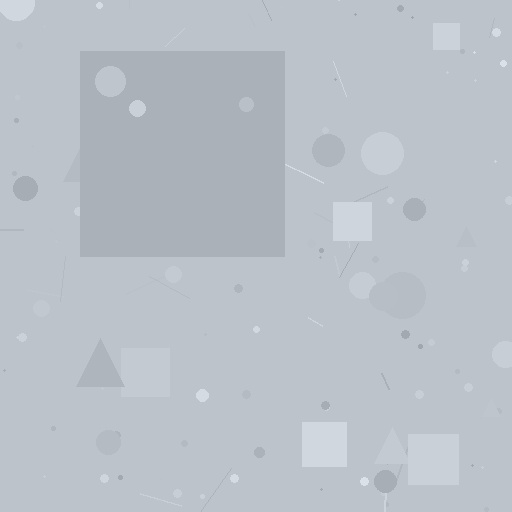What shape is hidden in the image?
A square is hidden in the image.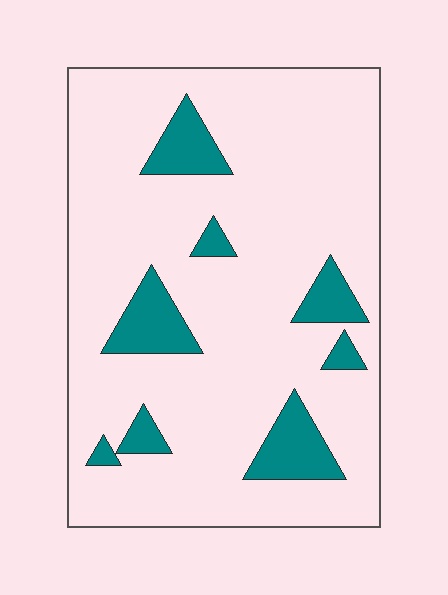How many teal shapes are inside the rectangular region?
8.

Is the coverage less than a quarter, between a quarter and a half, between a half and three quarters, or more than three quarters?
Less than a quarter.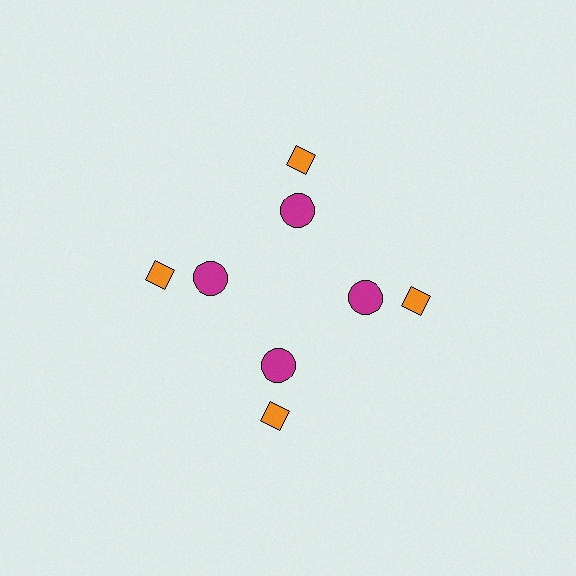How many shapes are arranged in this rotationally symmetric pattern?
There are 8 shapes, arranged in 4 groups of 2.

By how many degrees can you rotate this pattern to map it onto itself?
The pattern maps onto itself every 90 degrees of rotation.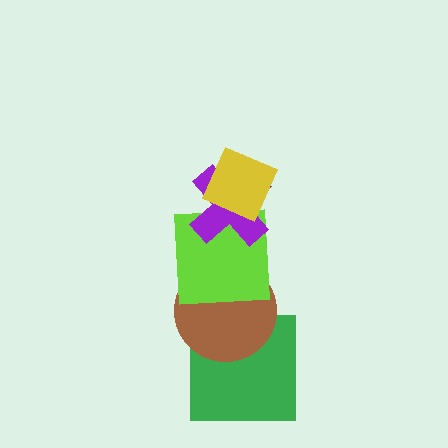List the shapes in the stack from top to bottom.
From top to bottom: the yellow diamond, the purple cross, the lime square, the brown circle, the green square.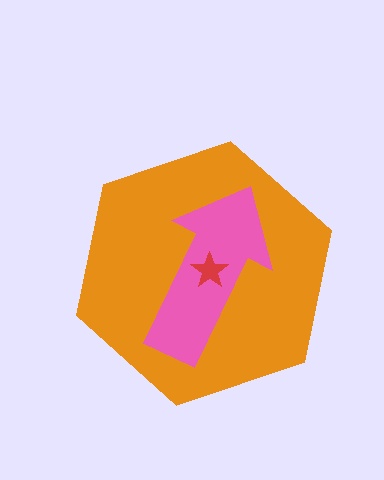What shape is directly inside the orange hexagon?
The pink arrow.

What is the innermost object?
The red star.